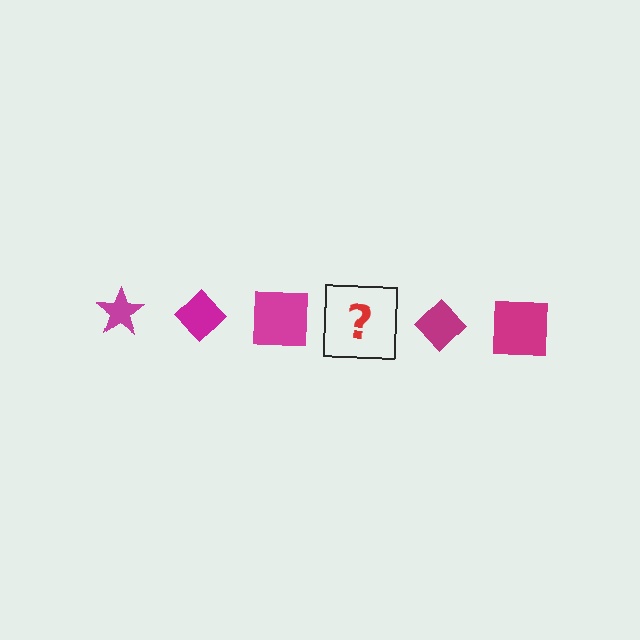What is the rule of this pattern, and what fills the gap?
The rule is that the pattern cycles through star, diamond, square shapes in magenta. The gap should be filled with a magenta star.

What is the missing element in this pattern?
The missing element is a magenta star.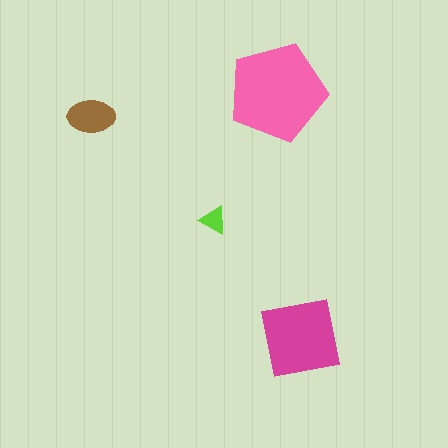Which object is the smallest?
The lime triangle.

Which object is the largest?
The pink pentagon.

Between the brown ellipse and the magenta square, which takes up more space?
The magenta square.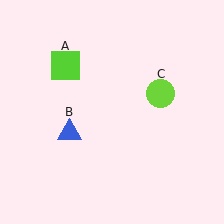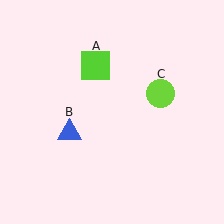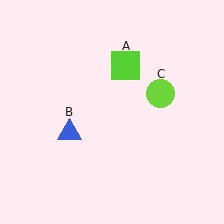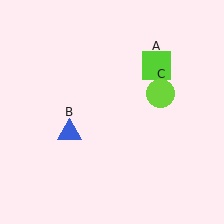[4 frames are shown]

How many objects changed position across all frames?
1 object changed position: lime square (object A).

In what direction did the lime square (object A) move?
The lime square (object A) moved right.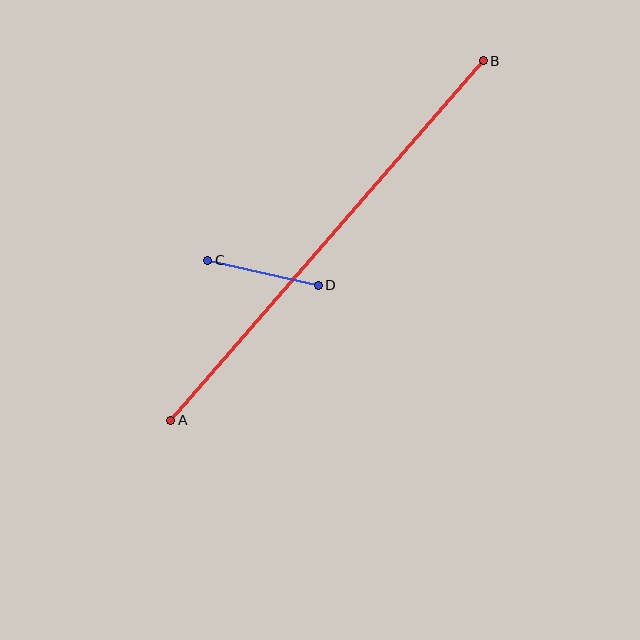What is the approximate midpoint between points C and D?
The midpoint is at approximately (263, 273) pixels.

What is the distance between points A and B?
The distance is approximately 476 pixels.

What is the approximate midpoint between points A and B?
The midpoint is at approximately (327, 240) pixels.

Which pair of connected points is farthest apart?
Points A and B are farthest apart.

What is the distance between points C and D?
The distance is approximately 113 pixels.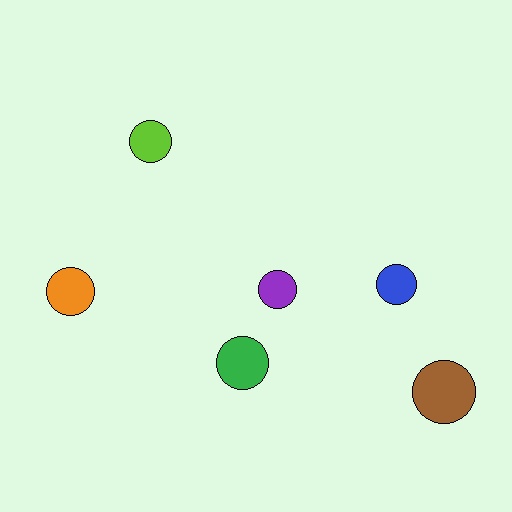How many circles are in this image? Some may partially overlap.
There are 6 circles.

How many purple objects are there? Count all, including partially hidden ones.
There is 1 purple object.